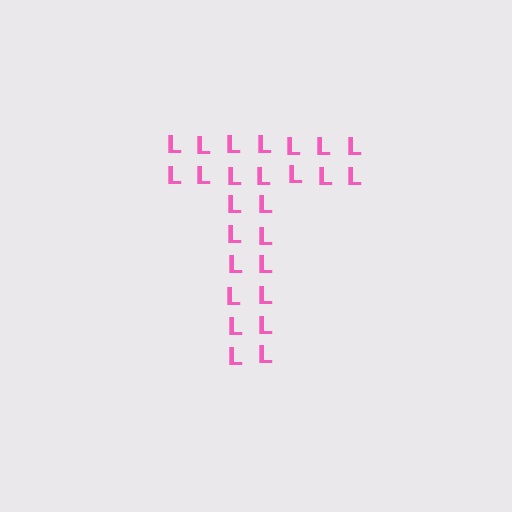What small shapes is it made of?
It is made of small letter L's.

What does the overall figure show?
The overall figure shows the letter T.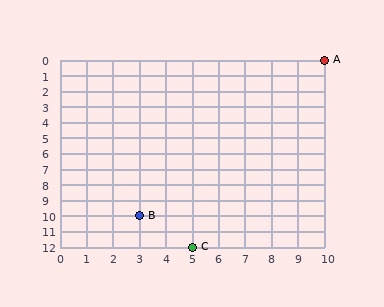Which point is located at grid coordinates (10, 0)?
Point A is at (10, 0).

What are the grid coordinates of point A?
Point A is at grid coordinates (10, 0).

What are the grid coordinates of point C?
Point C is at grid coordinates (5, 12).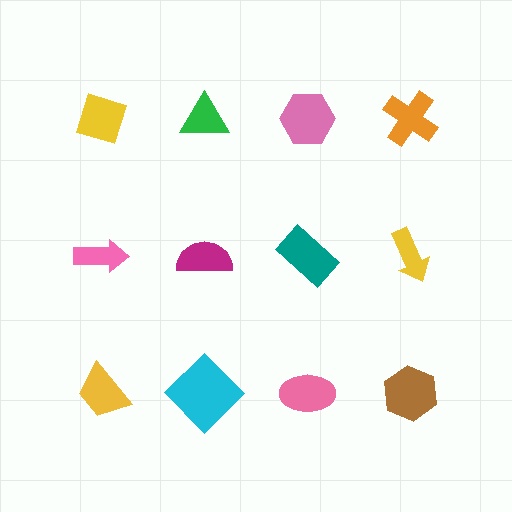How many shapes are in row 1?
4 shapes.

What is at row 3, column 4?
A brown hexagon.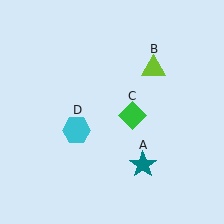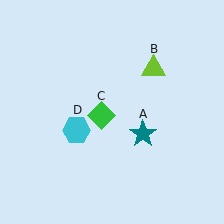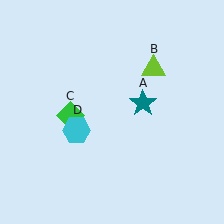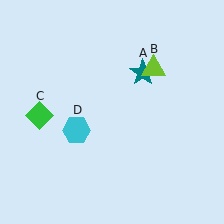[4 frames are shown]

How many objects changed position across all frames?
2 objects changed position: teal star (object A), green diamond (object C).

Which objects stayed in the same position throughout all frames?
Lime triangle (object B) and cyan hexagon (object D) remained stationary.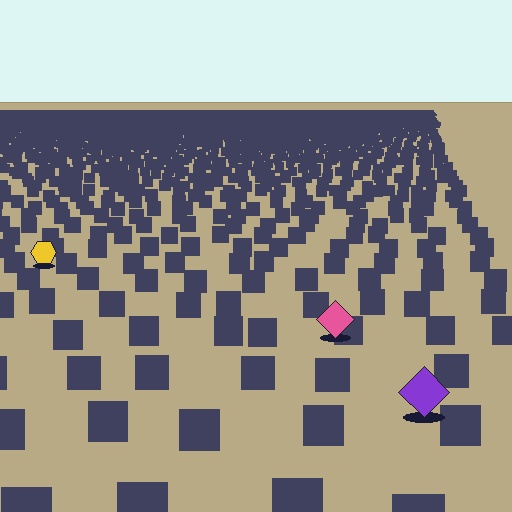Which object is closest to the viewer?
The purple diamond is closest. The texture marks near it are larger and more spread out.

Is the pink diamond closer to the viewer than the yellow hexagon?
Yes. The pink diamond is closer — you can tell from the texture gradient: the ground texture is coarser near it.